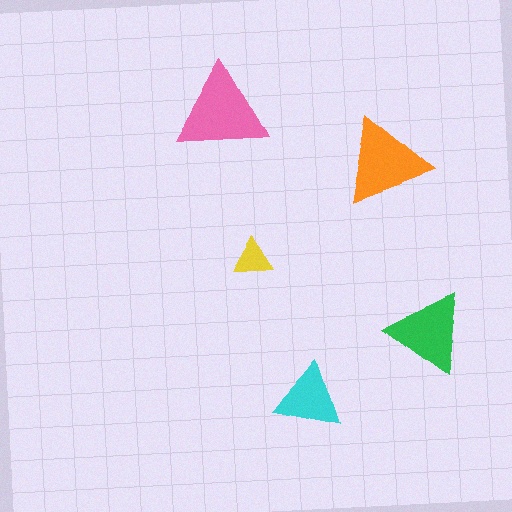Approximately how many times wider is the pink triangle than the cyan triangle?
About 1.5 times wider.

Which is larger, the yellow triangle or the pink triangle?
The pink one.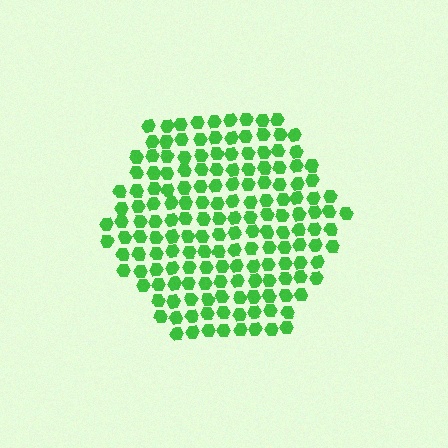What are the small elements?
The small elements are hexagons.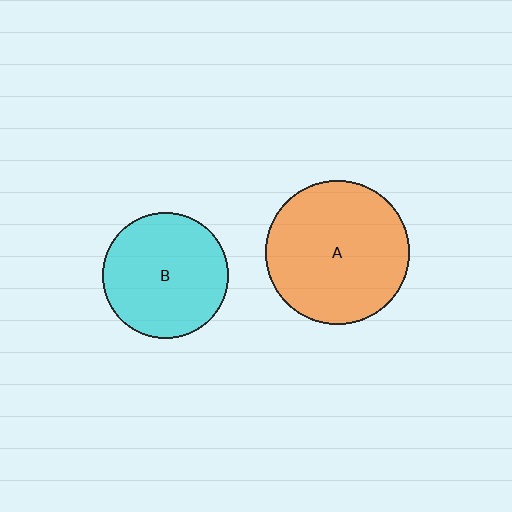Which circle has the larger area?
Circle A (orange).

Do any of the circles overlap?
No, none of the circles overlap.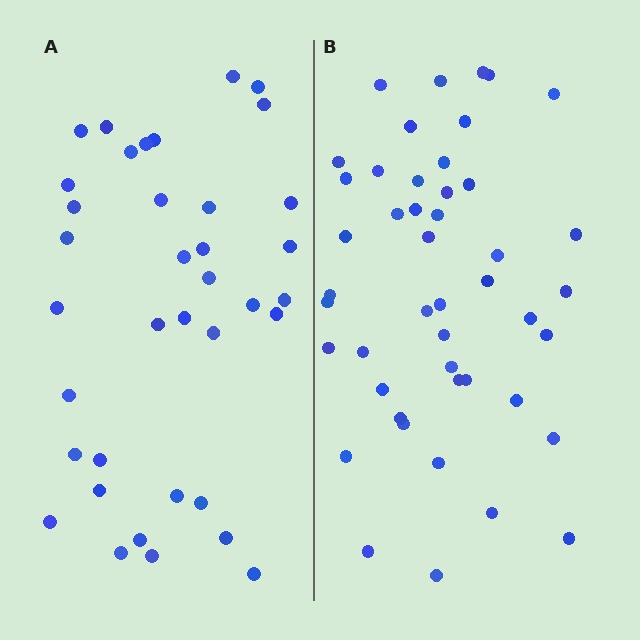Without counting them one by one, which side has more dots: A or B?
Region B (the right region) has more dots.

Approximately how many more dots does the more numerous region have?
Region B has roughly 8 or so more dots than region A.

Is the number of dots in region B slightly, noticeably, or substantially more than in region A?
Region B has only slightly more — the two regions are fairly close. The ratio is roughly 1.2 to 1.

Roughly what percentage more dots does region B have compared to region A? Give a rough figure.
About 25% more.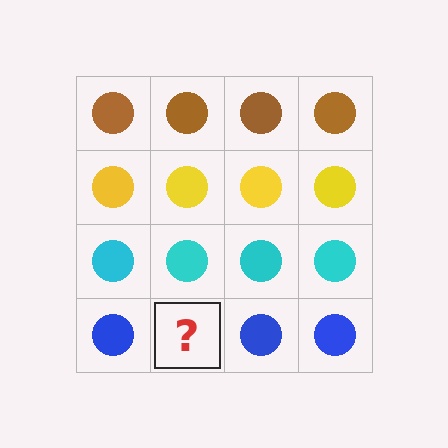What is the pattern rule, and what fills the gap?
The rule is that each row has a consistent color. The gap should be filled with a blue circle.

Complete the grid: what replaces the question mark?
The question mark should be replaced with a blue circle.